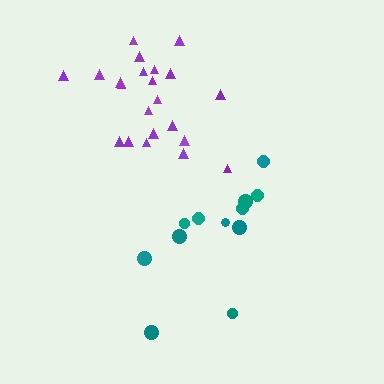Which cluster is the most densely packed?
Purple.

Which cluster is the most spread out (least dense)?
Teal.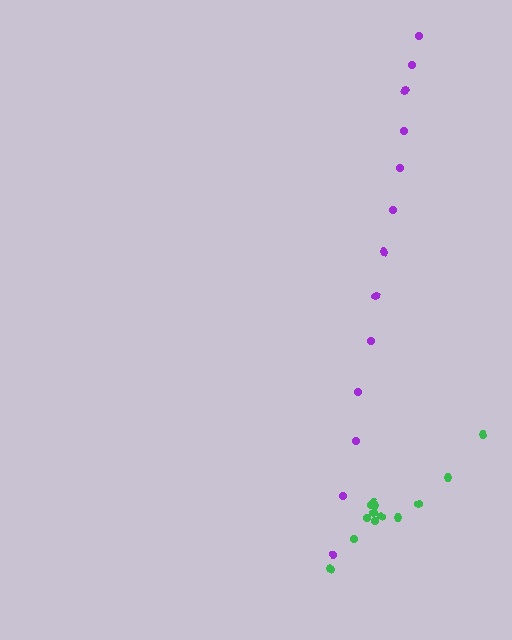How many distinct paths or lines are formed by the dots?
There are 2 distinct paths.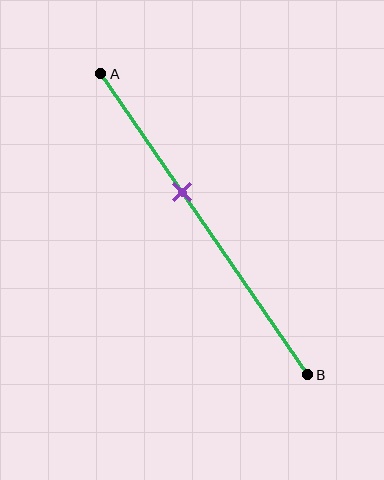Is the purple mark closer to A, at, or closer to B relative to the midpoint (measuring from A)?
The purple mark is closer to point A than the midpoint of segment AB.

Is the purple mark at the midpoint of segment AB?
No, the mark is at about 40% from A, not at the 50% midpoint.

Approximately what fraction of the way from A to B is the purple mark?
The purple mark is approximately 40% of the way from A to B.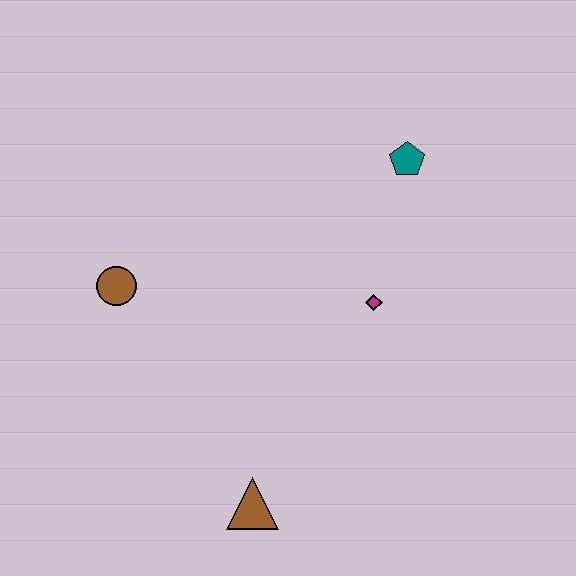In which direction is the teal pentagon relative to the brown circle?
The teal pentagon is to the right of the brown circle.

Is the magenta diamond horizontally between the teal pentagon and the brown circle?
Yes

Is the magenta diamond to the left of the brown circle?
No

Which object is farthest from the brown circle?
The teal pentagon is farthest from the brown circle.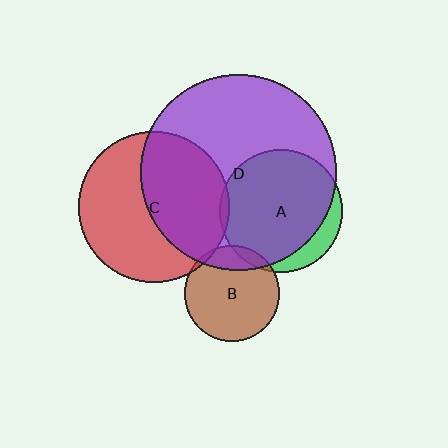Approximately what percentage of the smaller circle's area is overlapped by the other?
Approximately 5%.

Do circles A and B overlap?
Yes.